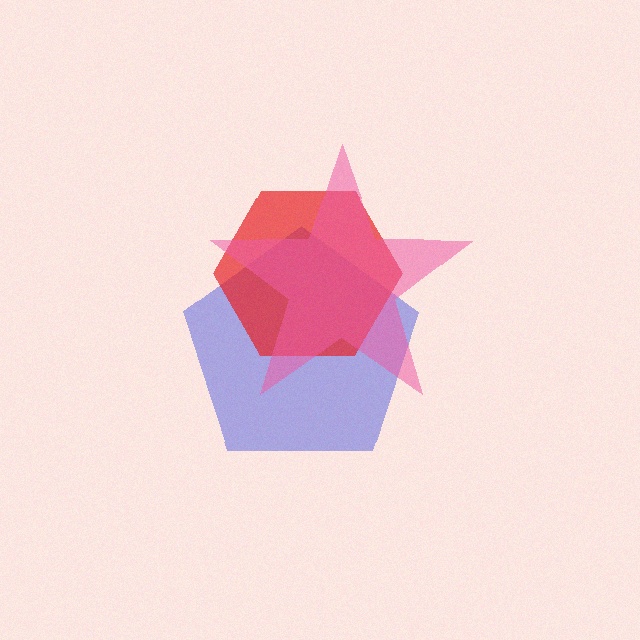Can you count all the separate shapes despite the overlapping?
Yes, there are 3 separate shapes.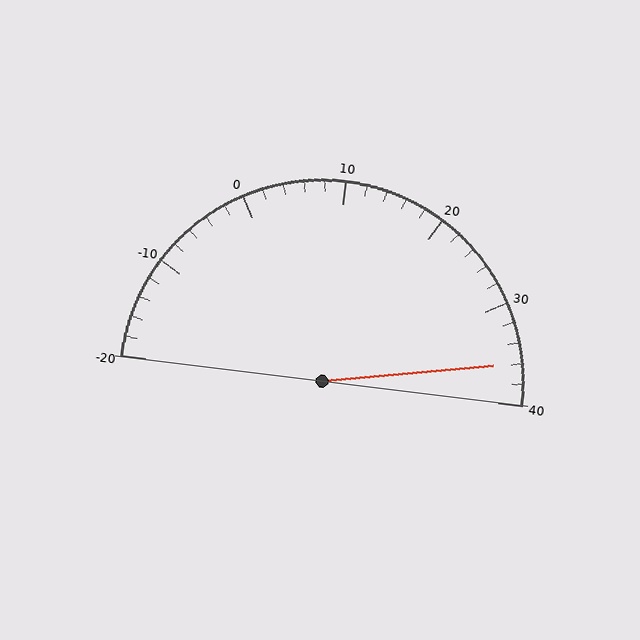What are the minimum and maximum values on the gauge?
The gauge ranges from -20 to 40.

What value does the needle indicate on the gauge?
The needle indicates approximately 36.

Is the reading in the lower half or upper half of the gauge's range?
The reading is in the upper half of the range (-20 to 40).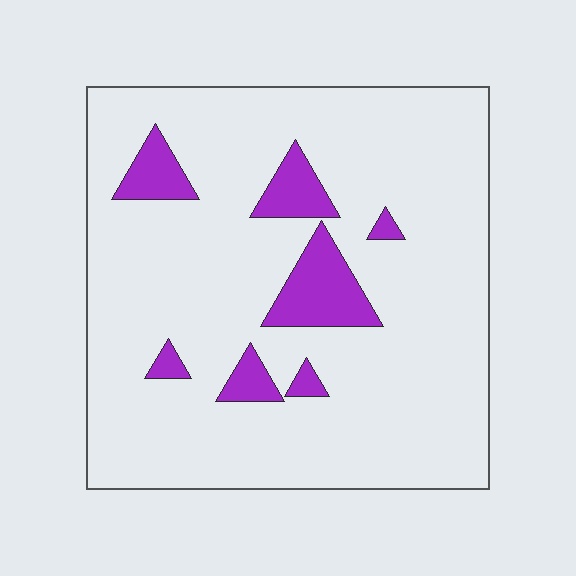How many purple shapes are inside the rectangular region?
7.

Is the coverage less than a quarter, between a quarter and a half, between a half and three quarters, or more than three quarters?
Less than a quarter.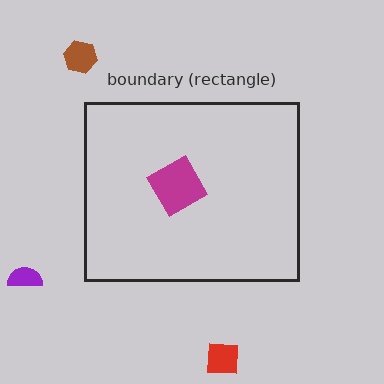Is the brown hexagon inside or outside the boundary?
Outside.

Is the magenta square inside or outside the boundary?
Inside.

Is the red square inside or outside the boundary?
Outside.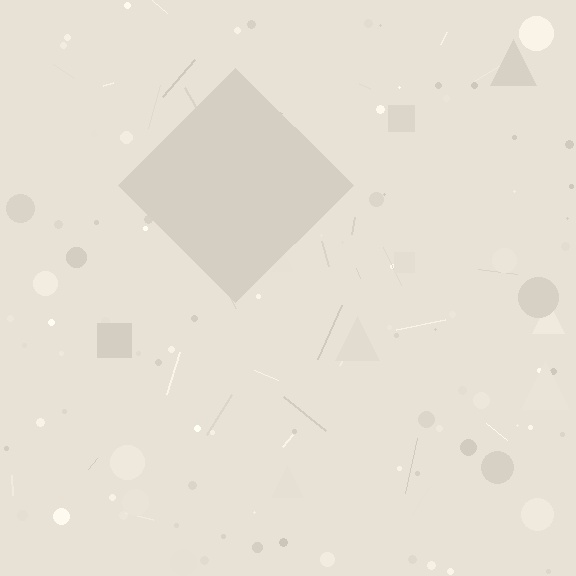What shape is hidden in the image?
A diamond is hidden in the image.